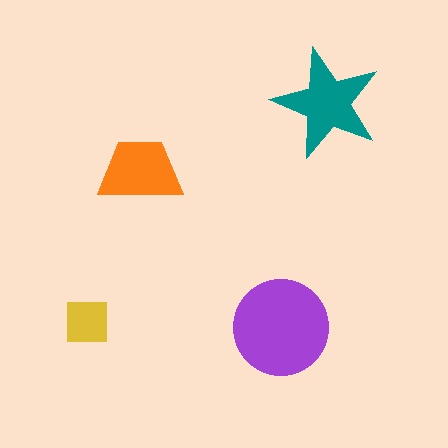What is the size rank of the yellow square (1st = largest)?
4th.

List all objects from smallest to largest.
The yellow square, the orange trapezoid, the teal star, the purple circle.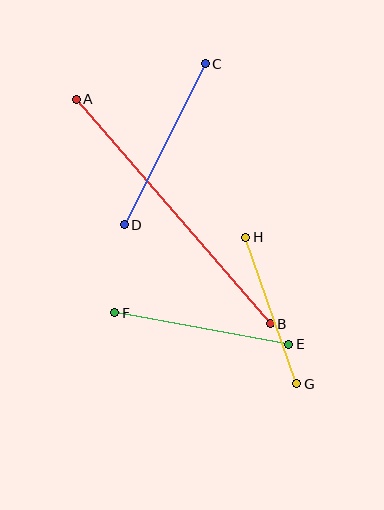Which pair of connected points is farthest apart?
Points A and B are farthest apart.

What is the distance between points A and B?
The distance is approximately 297 pixels.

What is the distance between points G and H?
The distance is approximately 155 pixels.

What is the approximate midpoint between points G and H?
The midpoint is at approximately (271, 310) pixels.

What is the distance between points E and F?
The distance is approximately 177 pixels.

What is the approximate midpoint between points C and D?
The midpoint is at approximately (165, 144) pixels.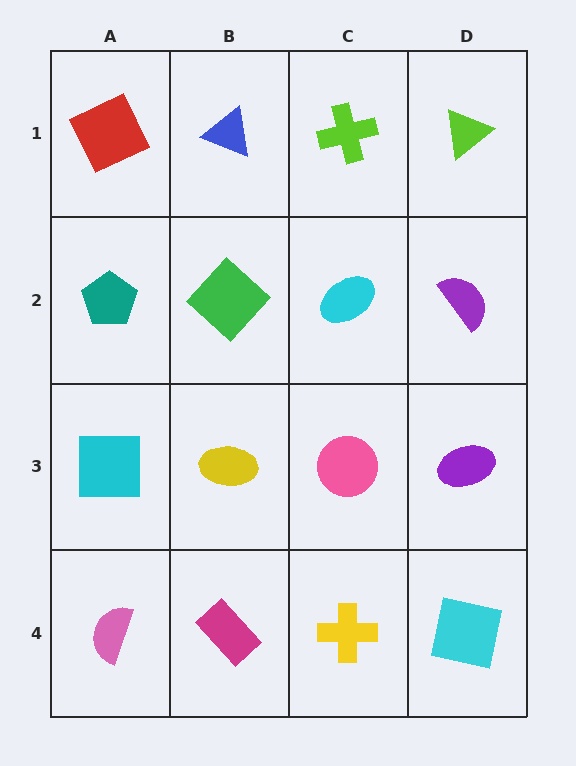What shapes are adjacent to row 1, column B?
A green diamond (row 2, column B), a red square (row 1, column A), a lime cross (row 1, column C).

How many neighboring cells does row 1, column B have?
3.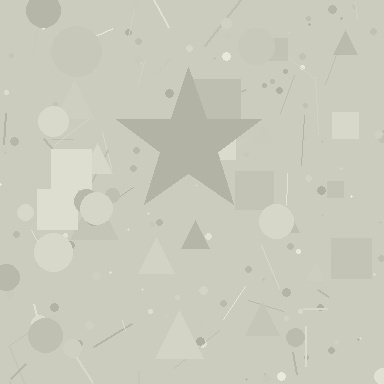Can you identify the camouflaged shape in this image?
The camouflaged shape is a star.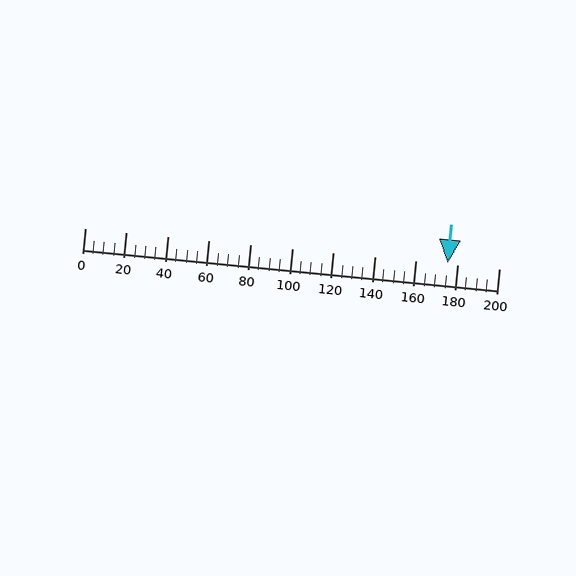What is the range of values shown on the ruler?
The ruler shows values from 0 to 200.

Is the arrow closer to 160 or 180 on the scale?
The arrow is closer to 180.